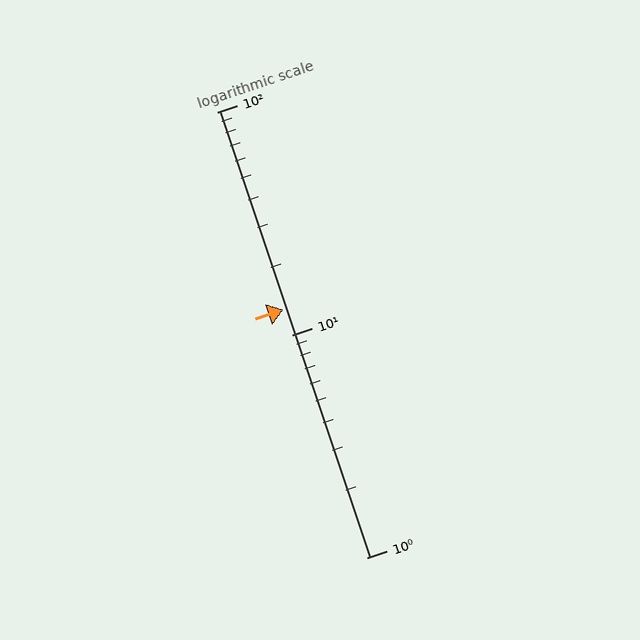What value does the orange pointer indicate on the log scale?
The pointer indicates approximately 13.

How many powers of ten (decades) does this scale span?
The scale spans 2 decades, from 1 to 100.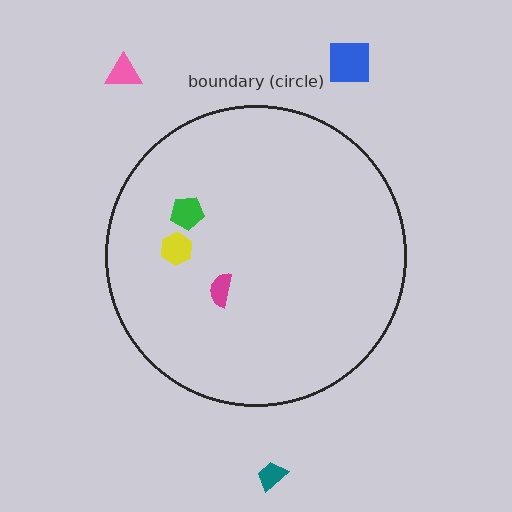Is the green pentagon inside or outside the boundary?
Inside.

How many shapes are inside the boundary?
3 inside, 3 outside.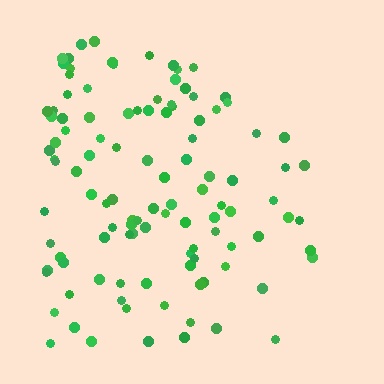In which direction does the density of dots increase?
From right to left, with the left side densest.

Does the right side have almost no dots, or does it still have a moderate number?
Still a moderate number, just noticeably fewer than the left.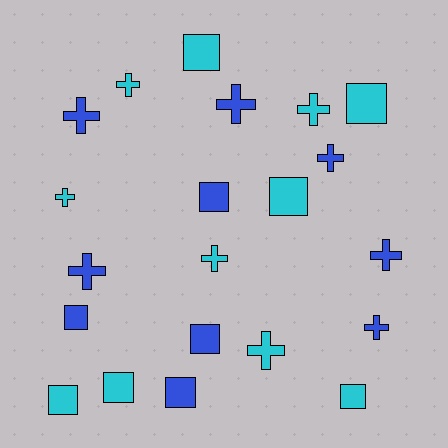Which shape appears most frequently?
Cross, with 11 objects.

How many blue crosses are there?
There are 6 blue crosses.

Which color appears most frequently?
Cyan, with 11 objects.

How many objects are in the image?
There are 21 objects.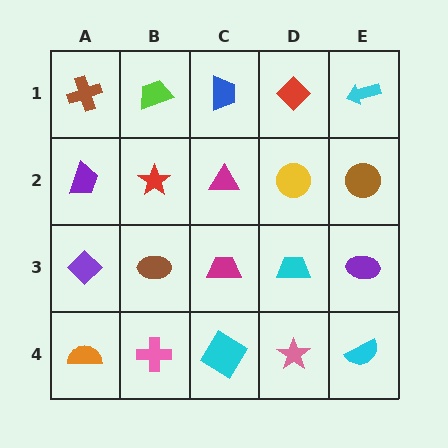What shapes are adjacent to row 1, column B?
A red star (row 2, column B), a brown cross (row 1, column A), a blue trapezoid (row 1, column C).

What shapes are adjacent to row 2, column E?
A cyan arrow (row 1, column E), a purple ellipse (row 3, column E), a yellow circle (row 2, column D).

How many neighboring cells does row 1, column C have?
3.